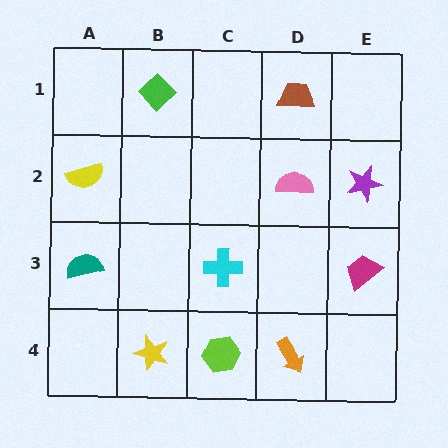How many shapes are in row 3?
3 shapes.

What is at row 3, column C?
A cyan cross.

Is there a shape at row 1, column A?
No, that cell is empty.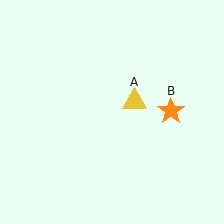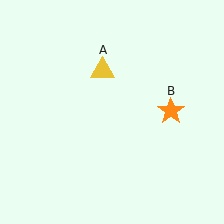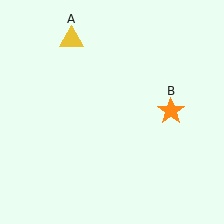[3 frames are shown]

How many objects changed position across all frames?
1 object changed position: yellow triangle (object A).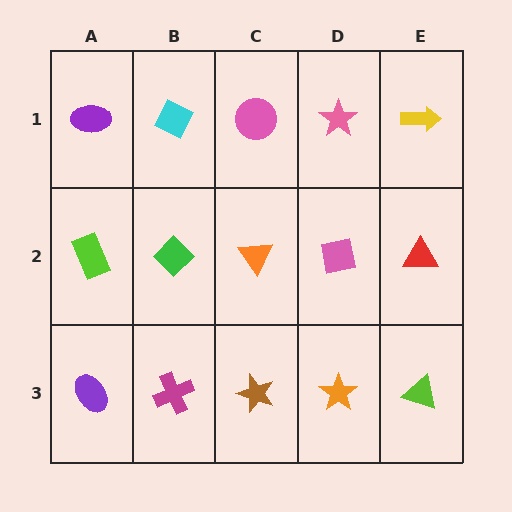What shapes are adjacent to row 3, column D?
A pink square (row 2, column D), a brown star (row 3, column C), a lime triangle (row 3, column E).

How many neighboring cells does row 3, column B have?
3.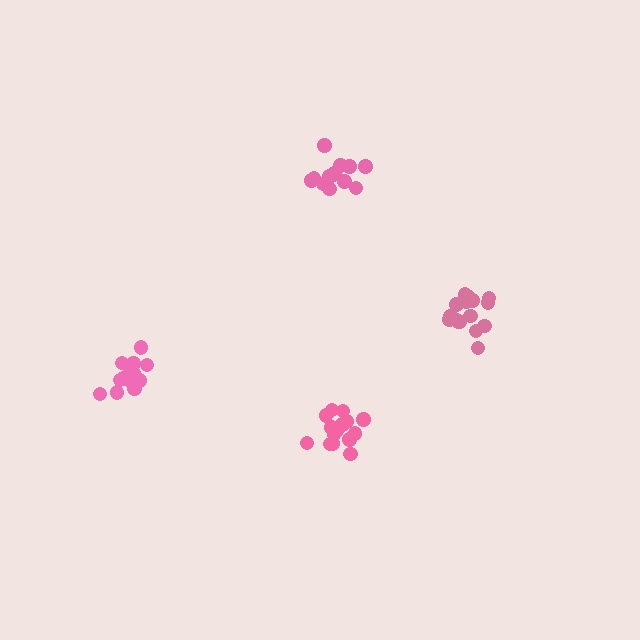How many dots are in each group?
Group 1: 15 dots, Group 2: 16 dots, Group 3: 13 dots, Group 4: 17 dots (61 total).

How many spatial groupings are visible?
There are 4 spatial groupings.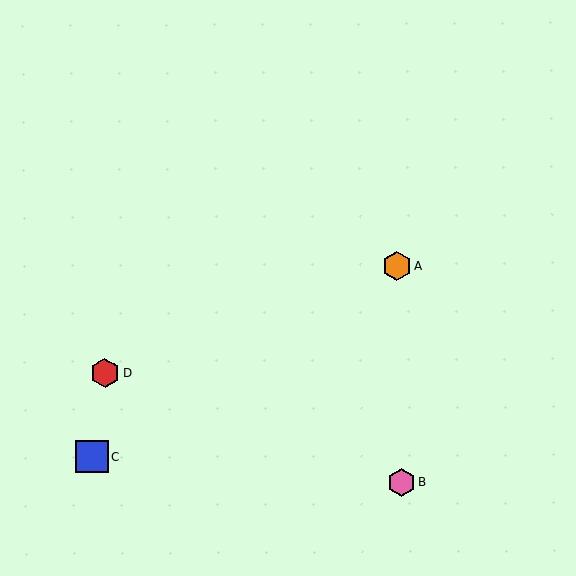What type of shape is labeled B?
Shape B is a pink hexagon.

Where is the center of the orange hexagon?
The center of the orange hexagon is at (396, 267).